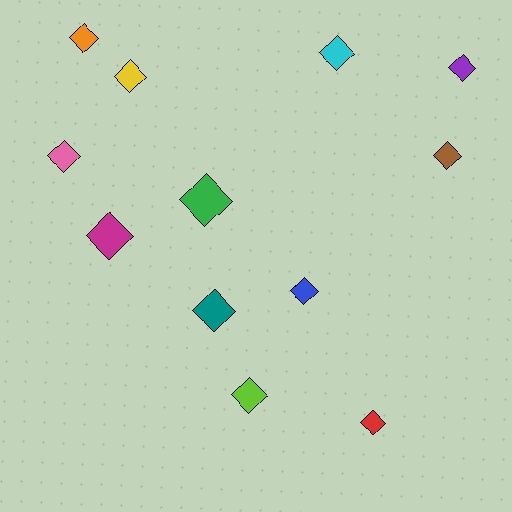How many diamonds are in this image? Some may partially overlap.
There are 12 diamonds.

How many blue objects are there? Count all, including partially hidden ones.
There is 1 blue object.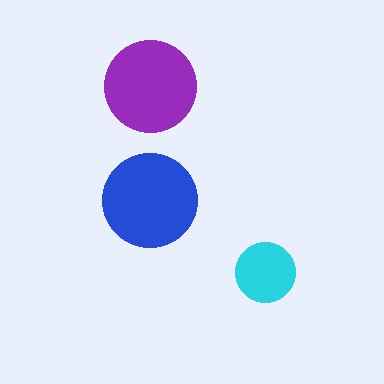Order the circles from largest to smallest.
the blue one, the purple one, the cyan one.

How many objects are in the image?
There are 3 objects in the image.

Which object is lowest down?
The cyan circle is bottommost.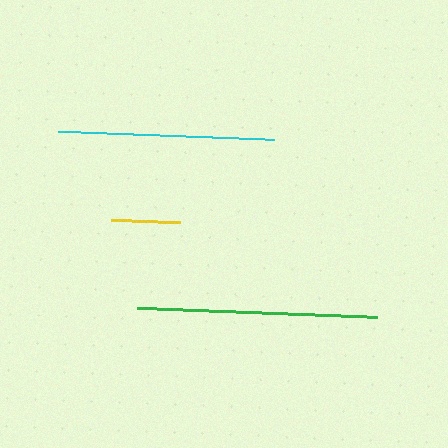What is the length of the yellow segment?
The yellow segment is approximately 69 pixels long.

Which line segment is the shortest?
The yellow line is the shortest at approximately 69 pixels.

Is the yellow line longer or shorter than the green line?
The green line is longer than the yellow line.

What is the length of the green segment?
The green segment is approximately 240 pixels long.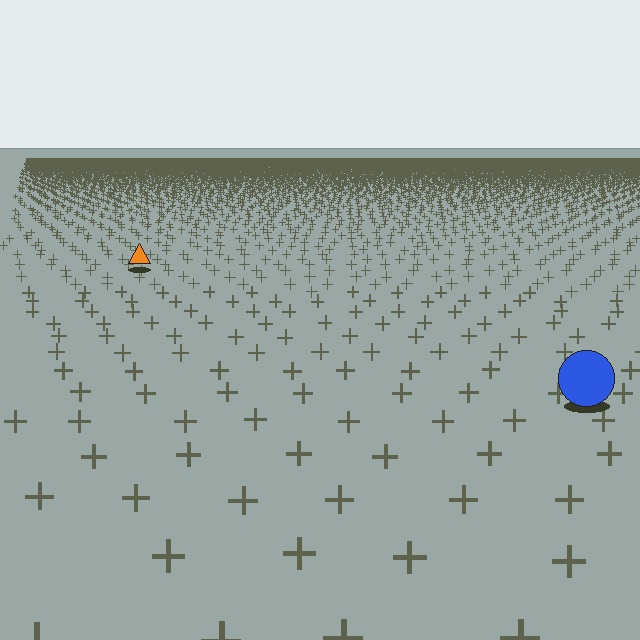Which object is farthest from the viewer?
The orange triangle is farthest from the viewer. It appears smaller and the ground texture around it is denser.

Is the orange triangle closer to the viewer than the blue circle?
No. The blue circle is closer — you can tell from the texture gradient: the ground texture is coarser near it.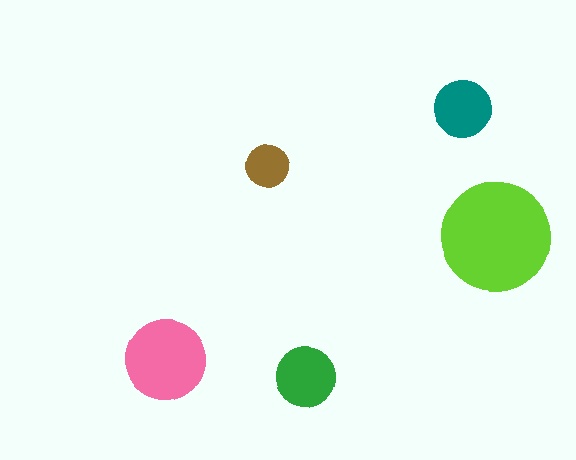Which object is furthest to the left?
The pink circle is leftmost.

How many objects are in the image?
There are 5 objects in the image.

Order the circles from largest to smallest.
the lime one, the pink one, the green one, the teal one, the brown one.